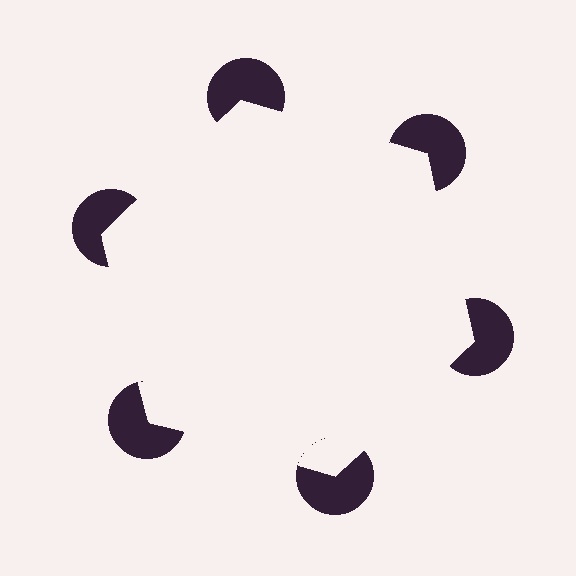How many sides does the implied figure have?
6 sides.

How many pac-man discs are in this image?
There are 6 — one at each vertex of the illusory hexagon.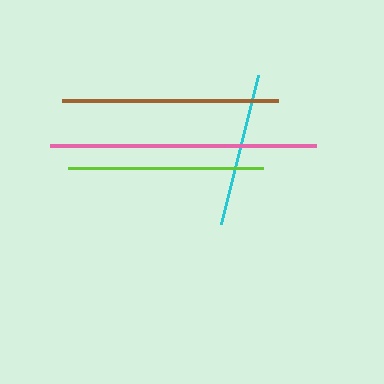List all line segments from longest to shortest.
From longest to shortest: pink, brown, lime, cyan.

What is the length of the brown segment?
The brown segment is approximately 216 pixels long.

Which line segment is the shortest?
The cyan line is the shortest at approximately 153 pixels.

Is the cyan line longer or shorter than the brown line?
The brown line is longer than the cyan line.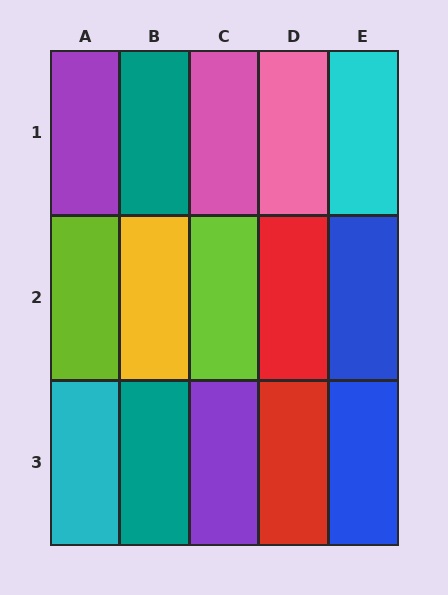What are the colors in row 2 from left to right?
Lime, yellow, lime, red, blue.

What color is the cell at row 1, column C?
Pink.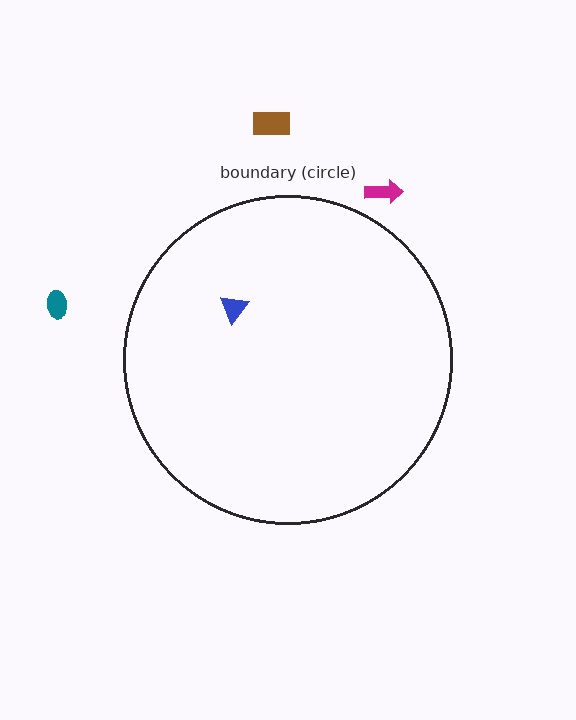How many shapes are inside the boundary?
1 inside, 3 outside.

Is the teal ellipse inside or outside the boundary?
Outside.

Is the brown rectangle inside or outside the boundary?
Outside.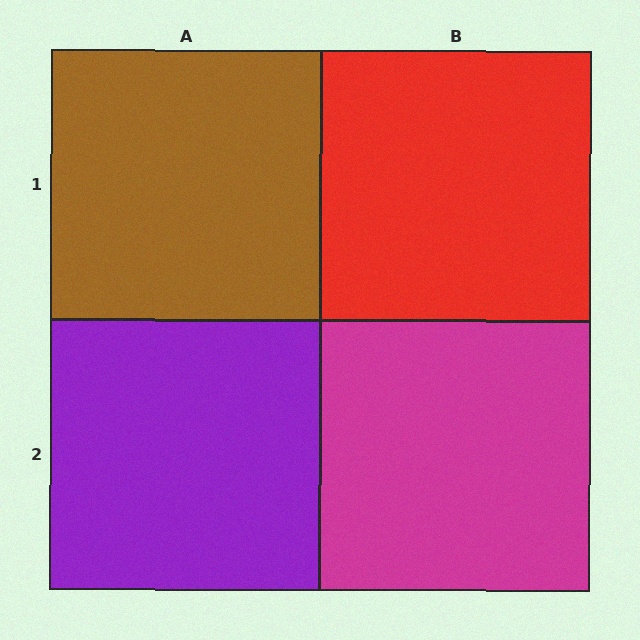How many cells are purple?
1 cell is purple.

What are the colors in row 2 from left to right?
Purple, magenta.